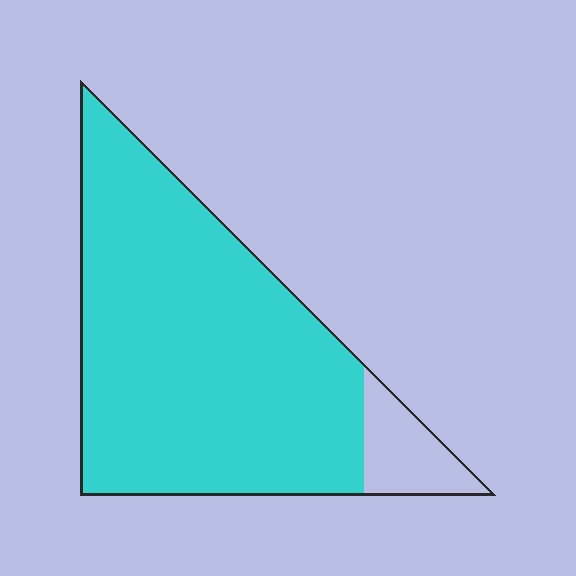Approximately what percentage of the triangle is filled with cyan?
Approximately 90%.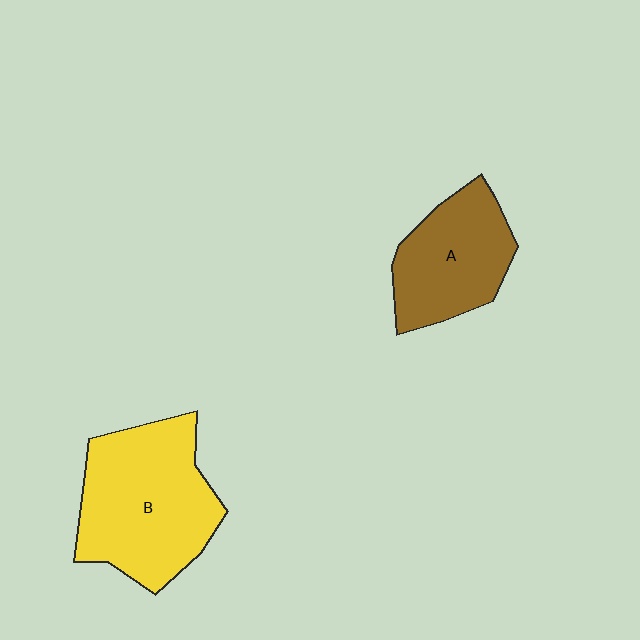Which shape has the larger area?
Shape B (yellow).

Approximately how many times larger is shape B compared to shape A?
Approximately 1.5 times.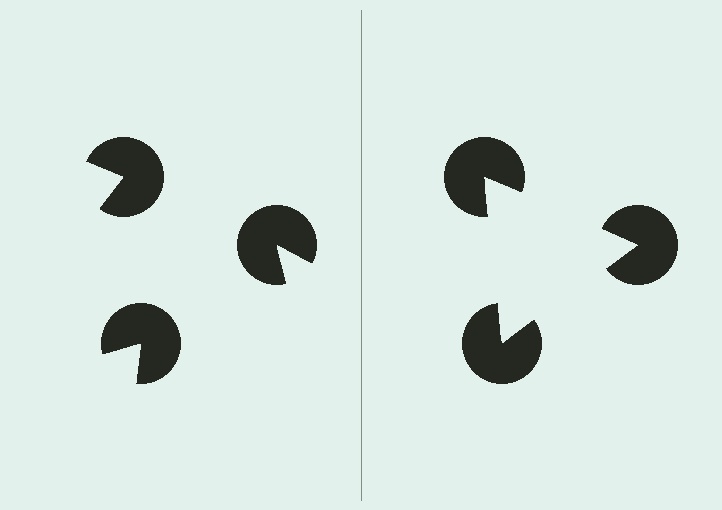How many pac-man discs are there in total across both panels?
6 — 3 on each side.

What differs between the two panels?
The pac-man discs are positioned identically on both sides; only the wedge orientations differ. On the right they align to a triangle; on the left they are misaligned.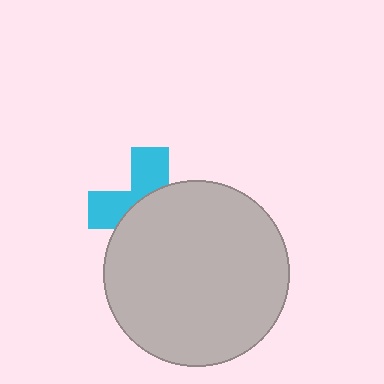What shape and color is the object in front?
The object in front is a light gray circle.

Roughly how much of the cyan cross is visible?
A small part of it is visible (roughly 40%).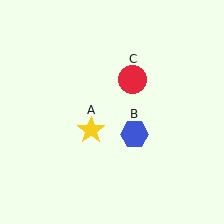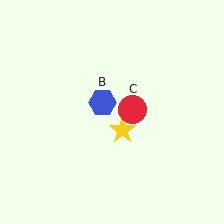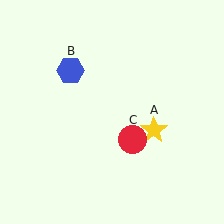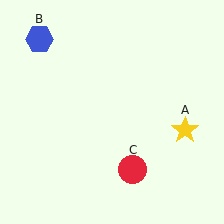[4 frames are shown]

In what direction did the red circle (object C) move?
The red circle (object C) moved down.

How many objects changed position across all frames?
3 objects changed position: yellow star (object A), blue hexagon (object B), red circle (object C).